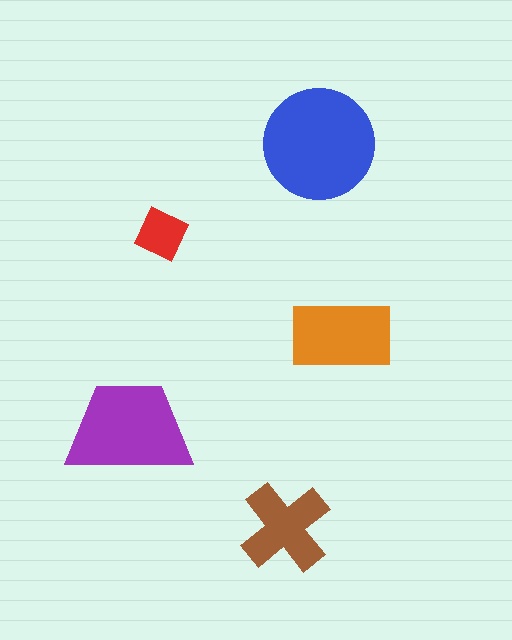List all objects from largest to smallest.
The blue circle, the purple trapezoid, the orange rectangle, the brown cross, the red diamond.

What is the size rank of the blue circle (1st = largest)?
1st.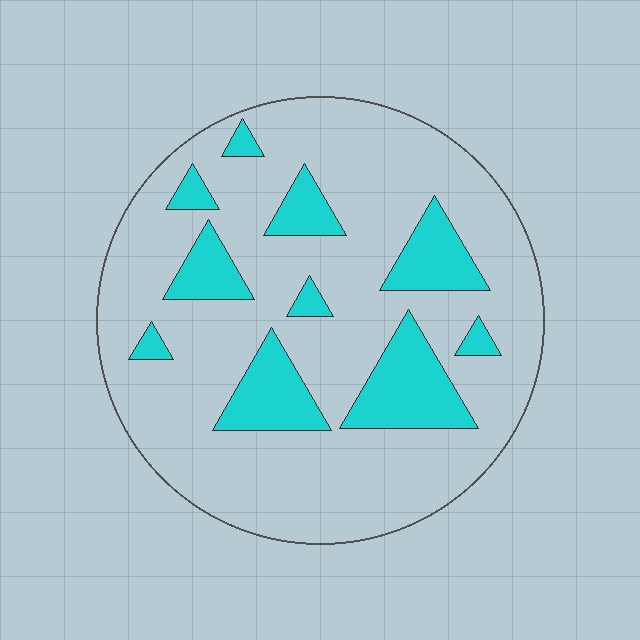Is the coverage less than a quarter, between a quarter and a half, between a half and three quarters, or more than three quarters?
Less than a quarter.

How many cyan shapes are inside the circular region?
10.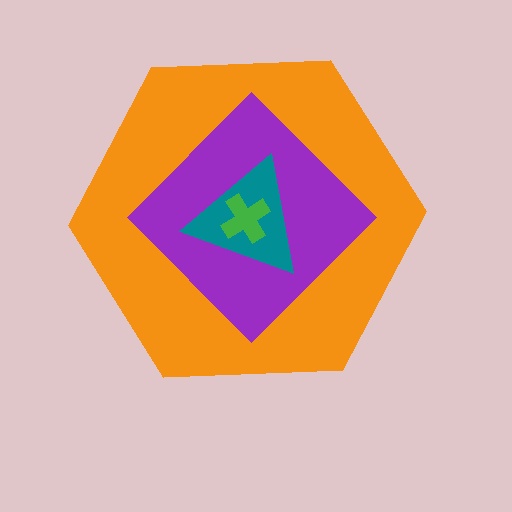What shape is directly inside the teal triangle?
The green cross.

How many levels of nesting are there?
4.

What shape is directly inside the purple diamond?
The teal triangle.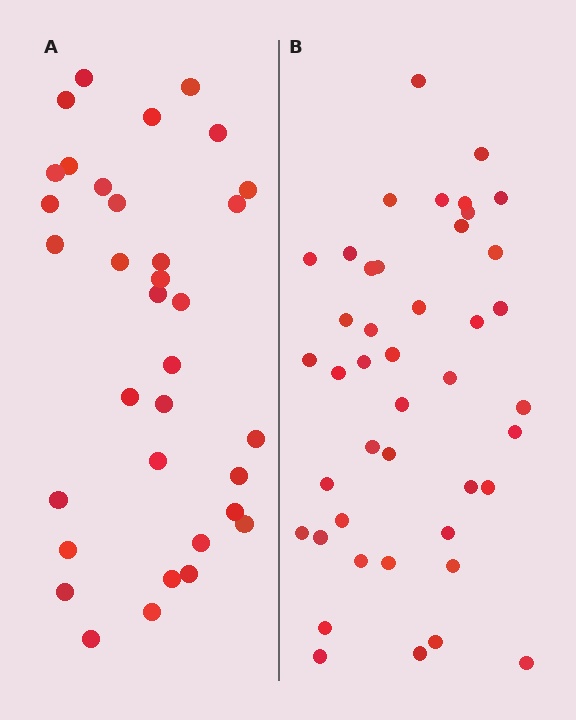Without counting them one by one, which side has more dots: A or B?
Region B (the right region) has more dots.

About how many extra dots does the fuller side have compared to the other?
Region B has roughly 8 or so more dots than region A.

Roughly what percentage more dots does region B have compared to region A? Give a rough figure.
About 25% more.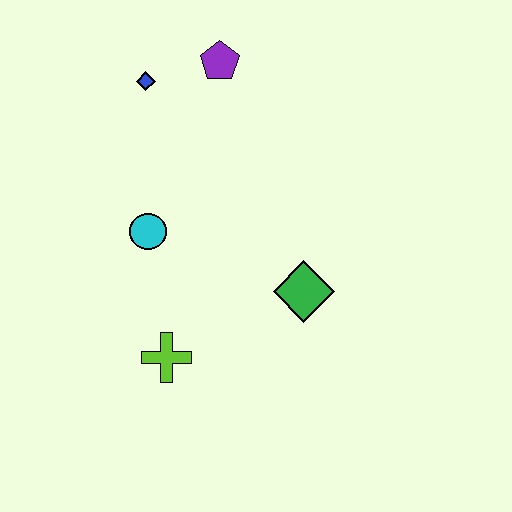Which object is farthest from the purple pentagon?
The lime cross is farthest from the purple pentagon.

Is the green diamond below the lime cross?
No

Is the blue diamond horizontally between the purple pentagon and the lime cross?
No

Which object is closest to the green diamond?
The lime cross is closest to the green diamond.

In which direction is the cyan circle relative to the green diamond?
The cyan circle is to the left of the green diamond.